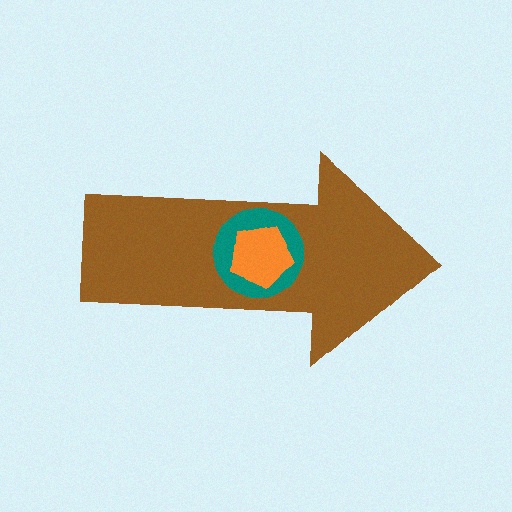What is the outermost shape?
The brown arrow.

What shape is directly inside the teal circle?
The orange pentagon.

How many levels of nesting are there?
3.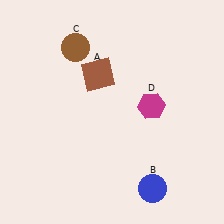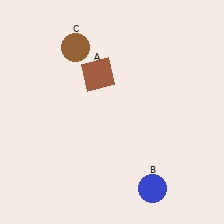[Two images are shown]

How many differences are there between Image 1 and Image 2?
There is 1 difference between the two images.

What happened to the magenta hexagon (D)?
The magenta hexagon (D) was removed in Image 2. It was in the top-right area of Image 1.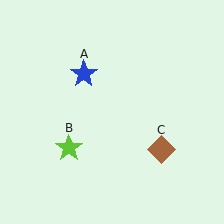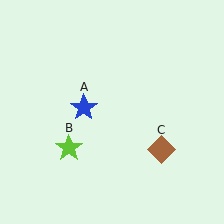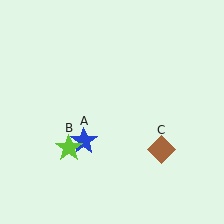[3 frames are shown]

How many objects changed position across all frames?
1 object changed position: blue star (object A).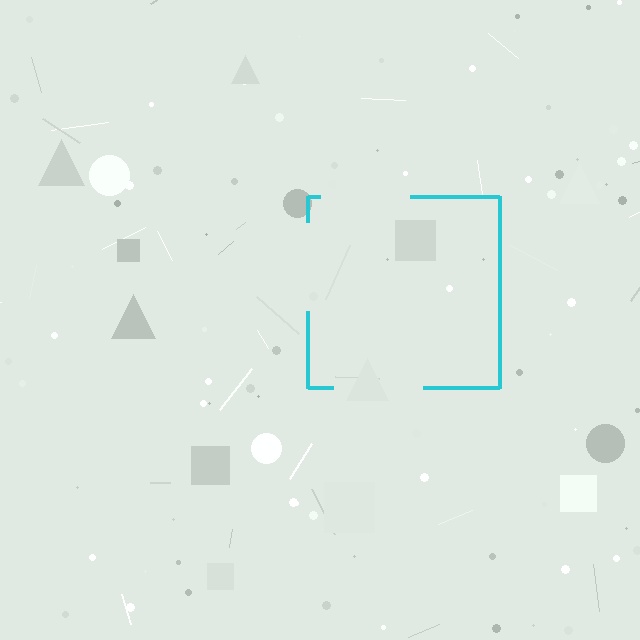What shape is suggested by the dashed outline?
The dashed outline suggests a square.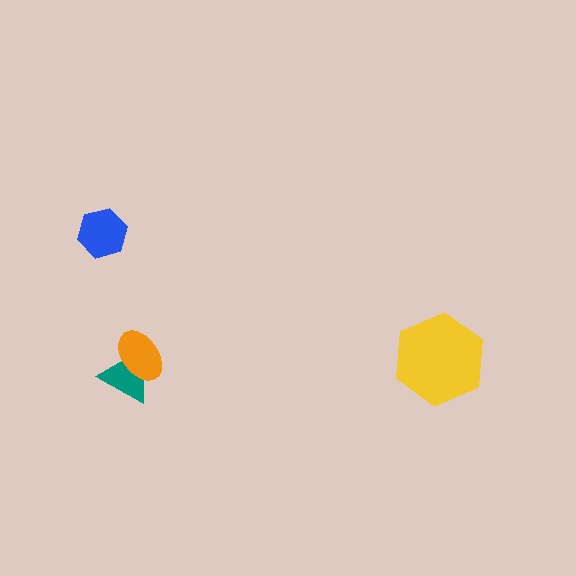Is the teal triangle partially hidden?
Yes, it is partially covered by another shape.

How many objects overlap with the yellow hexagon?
0 objects overlap with the yellow hexagon.